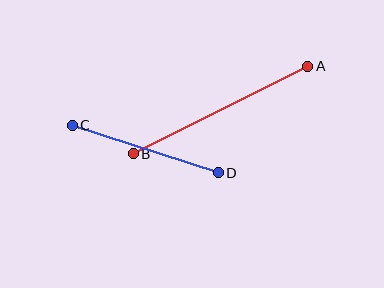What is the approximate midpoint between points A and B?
The midpoint is at approximately (221, 110) pixels.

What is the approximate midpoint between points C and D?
The midpoint is at approximately (145, 149) pixels.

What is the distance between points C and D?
The distance is approximately 153 pixels.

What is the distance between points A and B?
The distance is approximately 195 pixels.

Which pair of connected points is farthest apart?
Points A and B are farthest apart.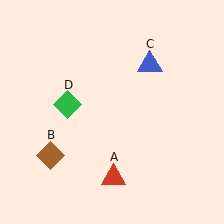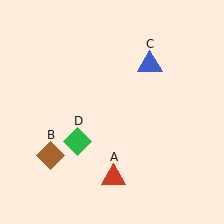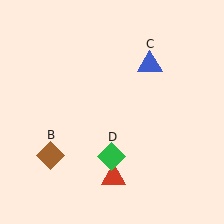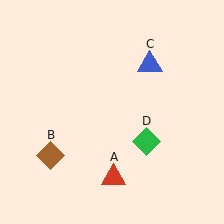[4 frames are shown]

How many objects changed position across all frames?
1 object changed position: green diamond (object D).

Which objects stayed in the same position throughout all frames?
Red triangle (object A) and brown diamond (object B) and blue triangle (object C) remained stationary.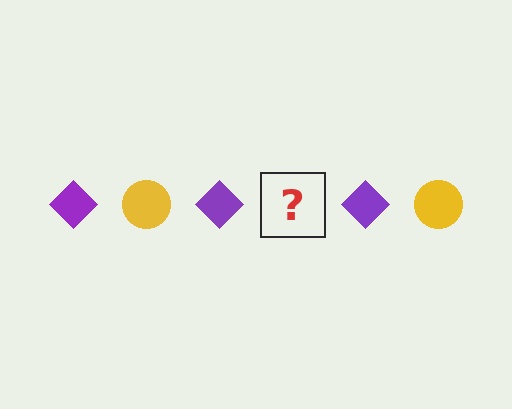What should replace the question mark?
The question mark should be replaced with a yellow circle.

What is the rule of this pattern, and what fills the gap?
The rule is that the pattern alternates between purple diamond and yellow circle. The gap should be filled with a yellow circle.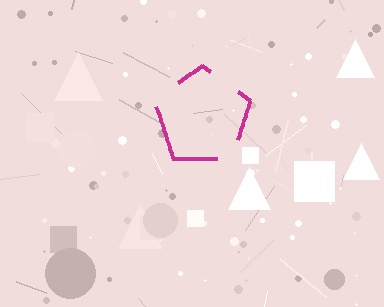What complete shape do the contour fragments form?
The contour fragments form a pentagon.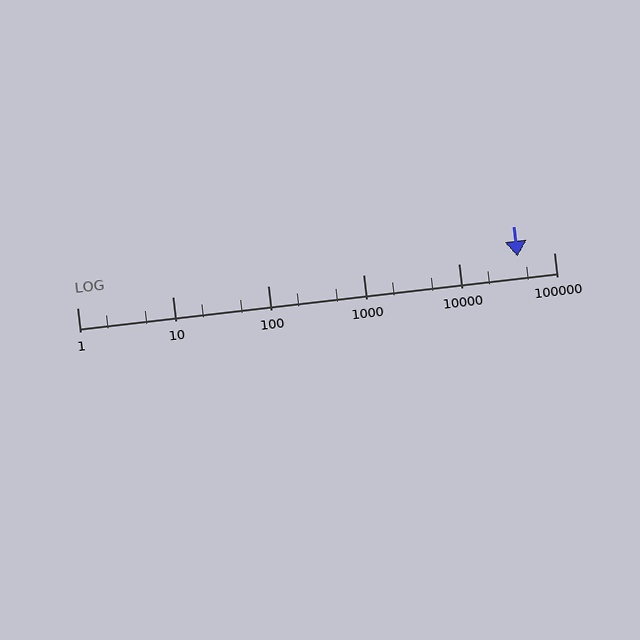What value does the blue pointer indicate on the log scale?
The pointer indicates approximately 42000.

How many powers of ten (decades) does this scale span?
The scale spans 5 decades, from 1 to 100000.